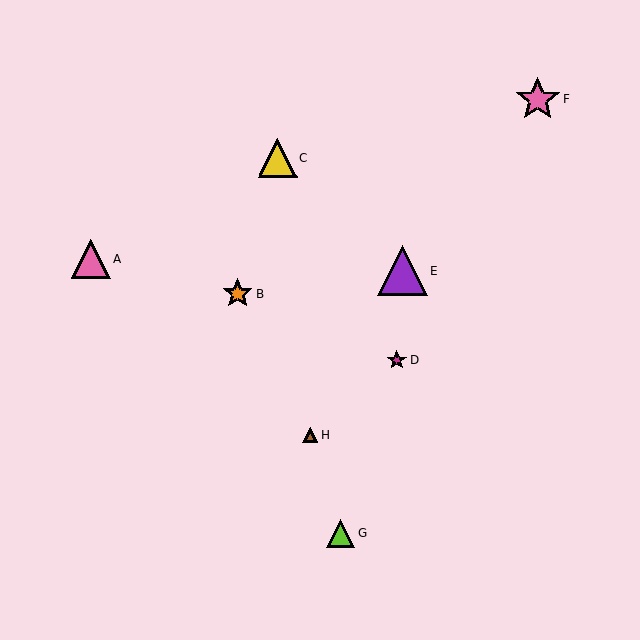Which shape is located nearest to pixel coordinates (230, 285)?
The orange star (labeled B) at (238, 294) is nearest to that location.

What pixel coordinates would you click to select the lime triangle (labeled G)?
Click at (340, 533) to select the lime triangle G.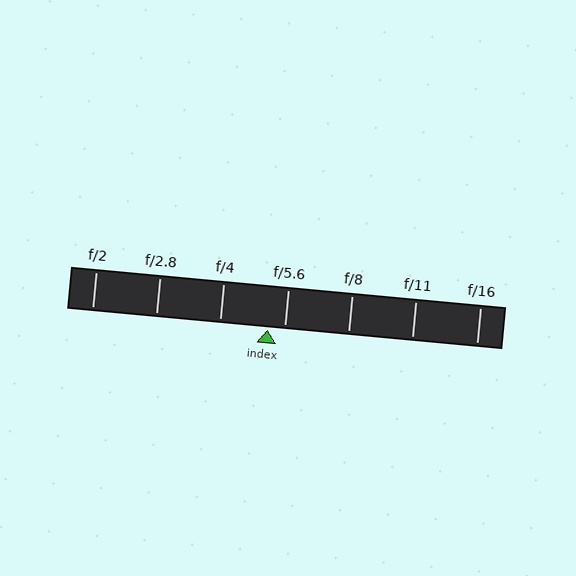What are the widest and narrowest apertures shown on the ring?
The widest aperture shown is f/2 and the narrowest is f/16.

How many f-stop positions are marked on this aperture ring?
There are 7 f-stop positions marked.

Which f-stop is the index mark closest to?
The index mark is closest to f/5.6.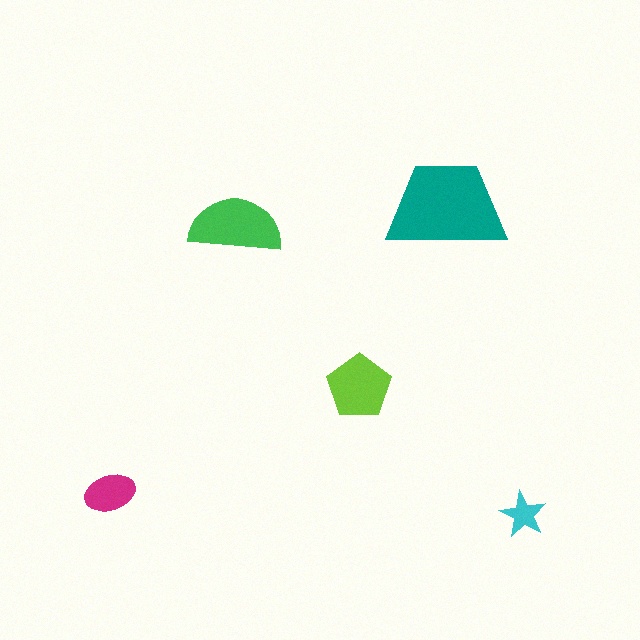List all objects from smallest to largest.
The cyan star, the magenta ellipse, the lime pentagon, the green semicircle, the teal trapezoid.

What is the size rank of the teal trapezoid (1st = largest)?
1st.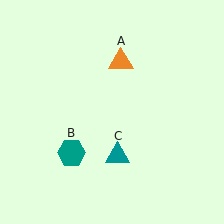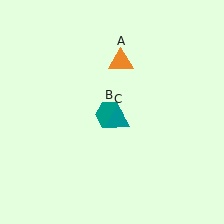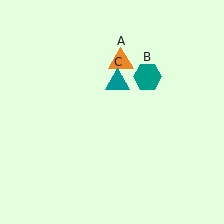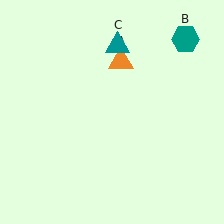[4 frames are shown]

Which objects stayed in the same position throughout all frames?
Orange triangle (object A) remained stationary.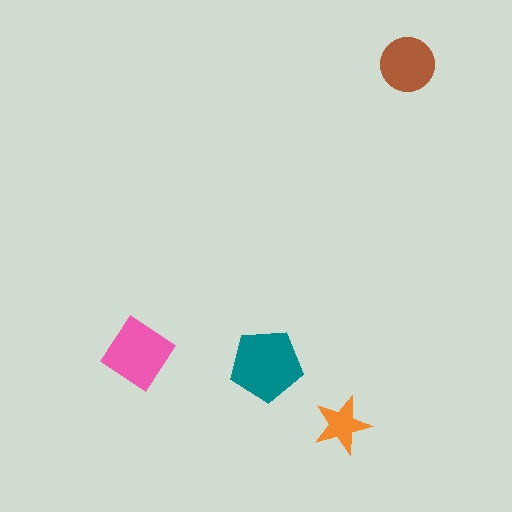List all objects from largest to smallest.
The teal pentagon, the pink diamond, the brown circle, the orange star.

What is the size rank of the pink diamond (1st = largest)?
2nd.